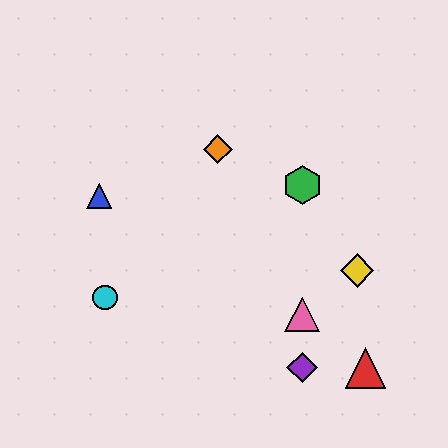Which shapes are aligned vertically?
The green hexagon, the purple diamond, the pink triangle are aligned vertically.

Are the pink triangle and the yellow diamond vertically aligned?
No, the pink triangle is at x≈302 and the yellow diamond is at x≈357.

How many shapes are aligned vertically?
3 shapes (the green hexagon, the purple diamond, the pink triangle) are aligned vertically.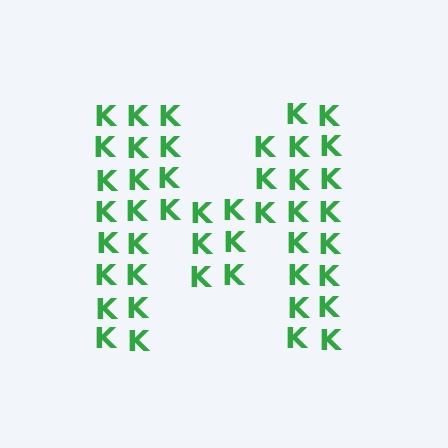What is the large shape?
The large shape is the letter M.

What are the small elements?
The small elements are letter K's.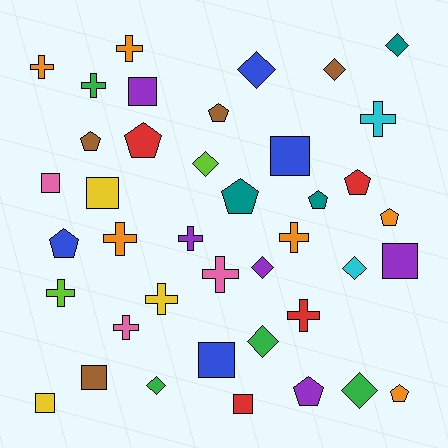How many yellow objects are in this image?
There are 3 yellow objects.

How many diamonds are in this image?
There are 9 diamonds.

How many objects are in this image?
There are 40 objects.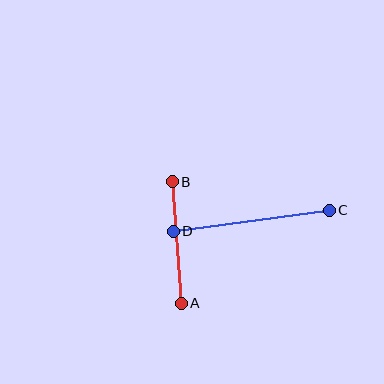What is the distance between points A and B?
The distance is approximately 122 pixels.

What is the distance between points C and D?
The distance is approximately 157 pixels.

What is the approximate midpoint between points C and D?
The midpoint is at approximately (251, 221) pixels.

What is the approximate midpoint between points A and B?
The midpoint is at approximately (177, 242) pixels.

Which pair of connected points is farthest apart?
Points C and D are farthest apart.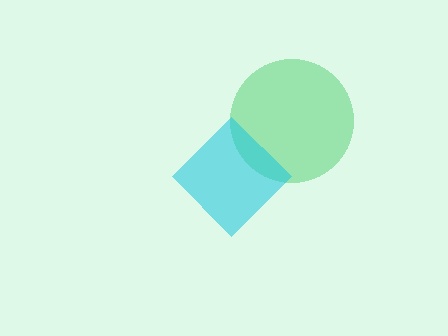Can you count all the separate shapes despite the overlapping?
Yes, there are 2 separate shapes.